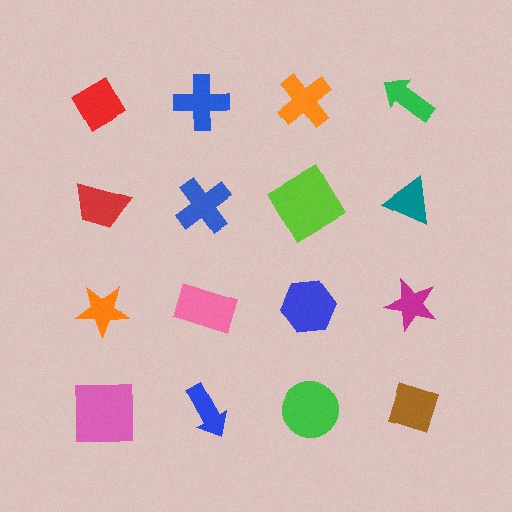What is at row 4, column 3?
A green circle.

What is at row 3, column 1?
An orange star.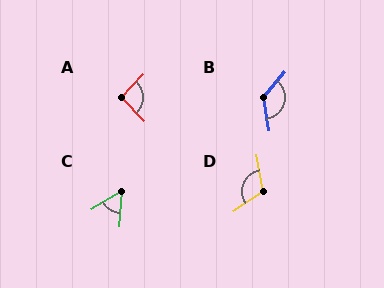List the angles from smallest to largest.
C (55°), A (92°), D (114°), B (131°).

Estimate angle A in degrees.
Approximately 92 degrees.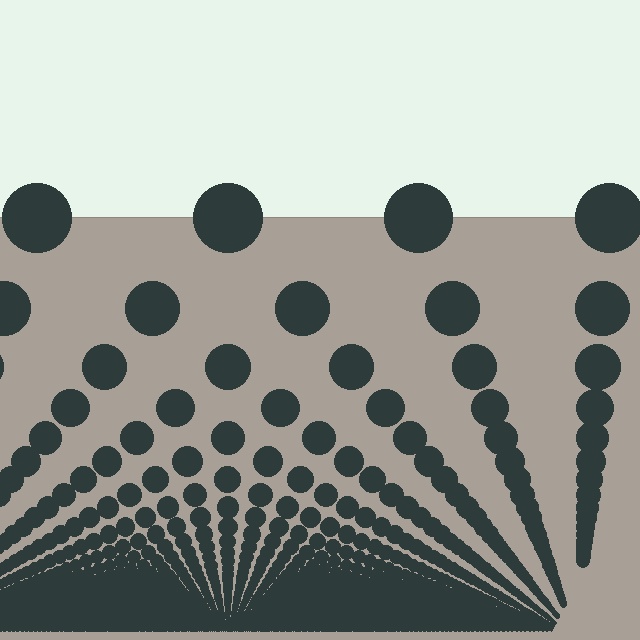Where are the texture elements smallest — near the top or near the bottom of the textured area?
Near the bottom.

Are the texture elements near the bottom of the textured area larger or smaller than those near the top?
Smaller. The gradient is inverted — elements near the bottom are smaller and denser.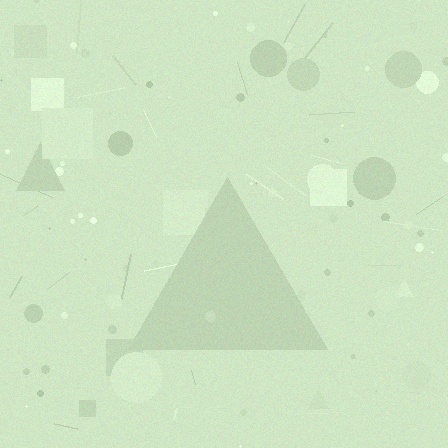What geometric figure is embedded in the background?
A triangle is embedded in the background.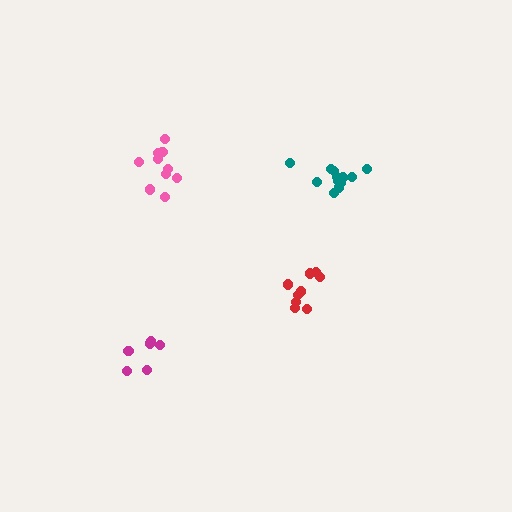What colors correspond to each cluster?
The clusters are colored: red, pink, magenta, teal.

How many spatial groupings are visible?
There are 4 spatial groupings.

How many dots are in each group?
Group 1: 9 dots, Group 2: 10 dots, Group 3: 6 dots, Group 4: 12 dots (37 total).